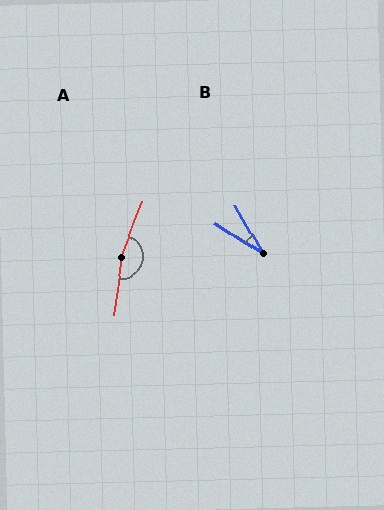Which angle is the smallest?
B, at approximately 28 degrees.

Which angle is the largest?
A, at approximately 166 degrees.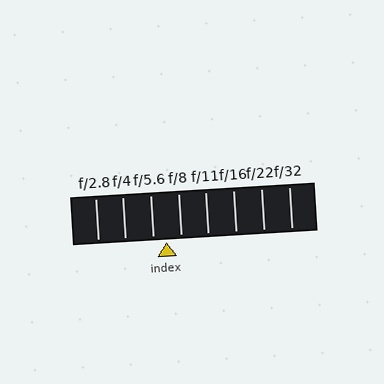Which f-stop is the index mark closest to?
The index mark is closest to f/5.6.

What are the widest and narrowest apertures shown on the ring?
The widest aperture shown is f/2.8 and the narrowest is f/32.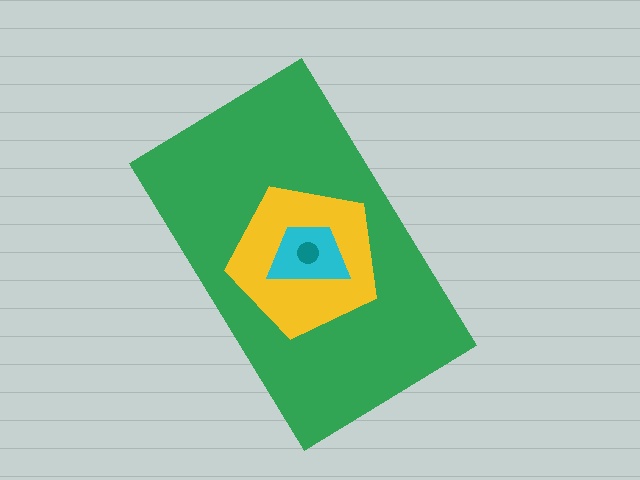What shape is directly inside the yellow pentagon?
The cyan trapezoid.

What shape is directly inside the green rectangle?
The yellow pentagon.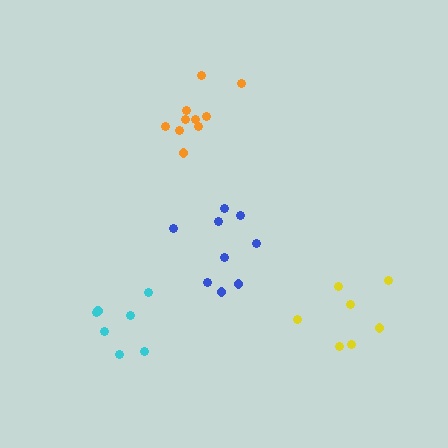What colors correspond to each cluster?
The clusters are colored: orange, cyan, yellow, blue.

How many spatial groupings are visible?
There are 4 spatial groupings.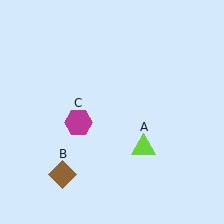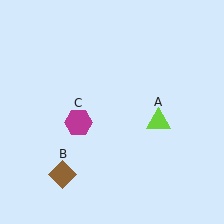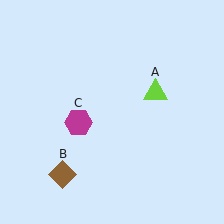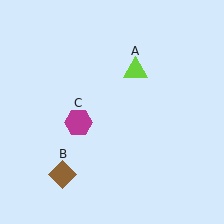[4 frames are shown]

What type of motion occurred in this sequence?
The lime triangle (object A) rotated counterclockwise around the center of the scene.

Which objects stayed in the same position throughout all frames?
Brown diamond (object B) and magenta hexagon (object C) remained stationary.